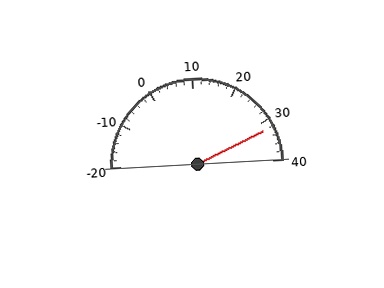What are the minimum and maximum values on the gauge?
The gauge ranges from -20 to 40.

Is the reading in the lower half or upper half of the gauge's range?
The reading is in the upper half of the range (-20 to 40).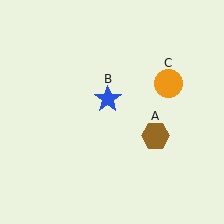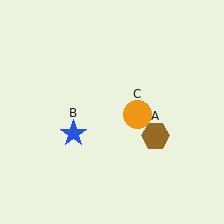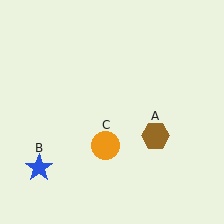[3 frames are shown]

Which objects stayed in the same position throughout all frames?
Brown hexagon (object A) remained stationary.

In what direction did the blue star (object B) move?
The blue star (object B) moved down and to the left.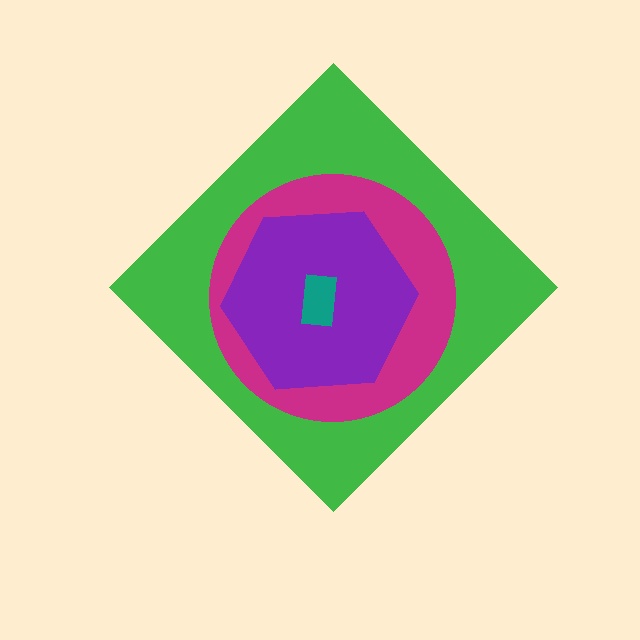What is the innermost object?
The teal rectangle.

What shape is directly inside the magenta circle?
The purple hexagon.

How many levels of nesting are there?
4.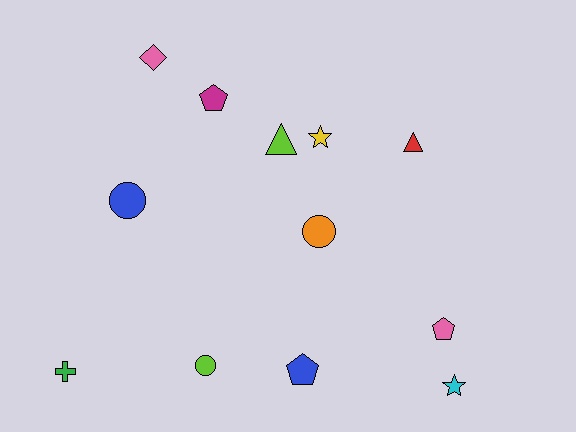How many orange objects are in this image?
There is 1 orange object.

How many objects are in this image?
There are 12 objects.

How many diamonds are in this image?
There is 1 diamond.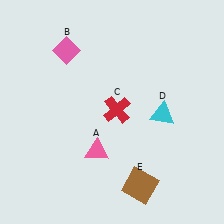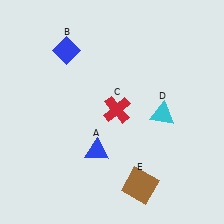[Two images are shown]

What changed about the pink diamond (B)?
In Image 1, B is pink. In Image 2, it changed to blue.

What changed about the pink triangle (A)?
In Image 1, A is pink. In Image 2, it changed to blue.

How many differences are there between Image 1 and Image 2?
There are 2 differences between the two images.